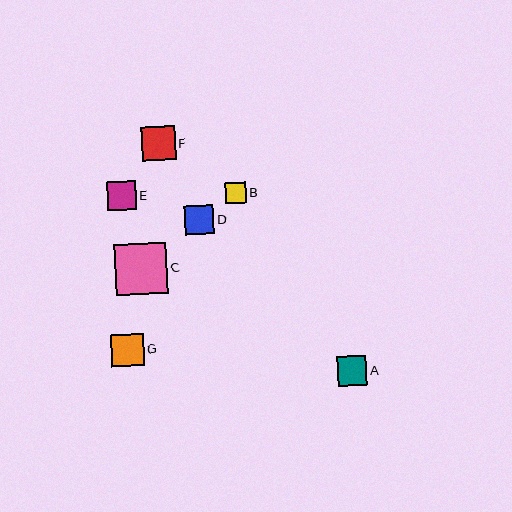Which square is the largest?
Square C is the largest with a size of approximately 52 pixels.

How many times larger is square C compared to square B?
Square C is approximately 2.5 times the size of square B.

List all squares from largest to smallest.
From largest to smallest: C, F, G, A, D, E, B.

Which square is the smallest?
Square B is the smallest with a size of approximately 21 pixels.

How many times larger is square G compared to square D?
Square G is approximately 1.1 times the size of square D.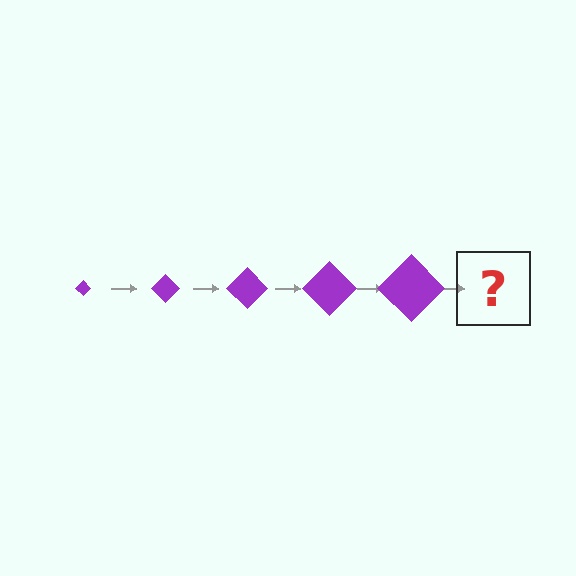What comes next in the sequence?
The next element should be a purple diamond, larger than the previous one.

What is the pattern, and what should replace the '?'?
The pattern is that the diamond gets progressively larger each step. The '?' should be a purple diamond, larger than the previous one.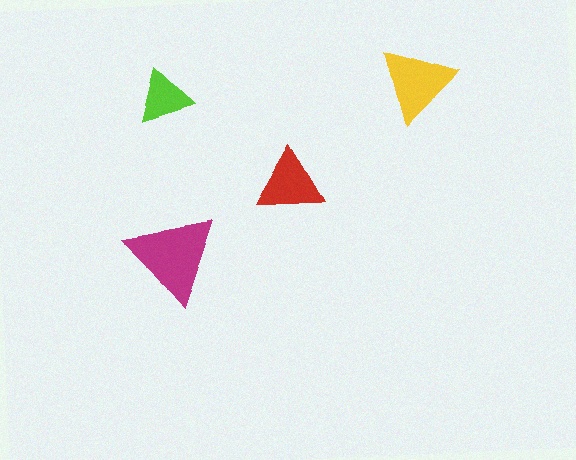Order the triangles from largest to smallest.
the magenta one, the yellow one, the red one, the lime one.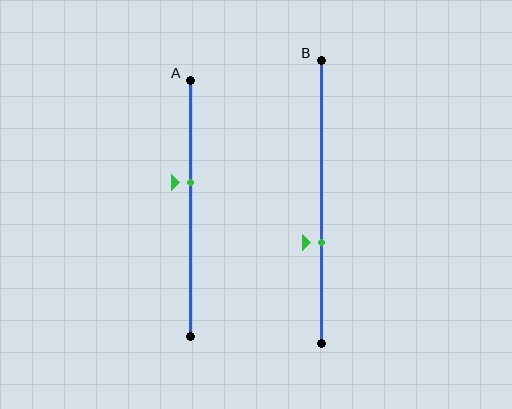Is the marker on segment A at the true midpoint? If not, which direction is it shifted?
No, the marker on segment A is shifted upward by about 10% of the segment length.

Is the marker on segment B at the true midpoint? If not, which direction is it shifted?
No, the marker on segment B is shifted downward by about 14% of the segment length.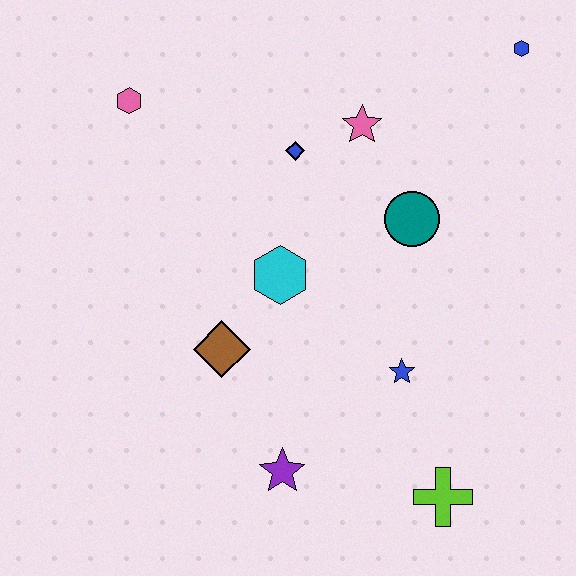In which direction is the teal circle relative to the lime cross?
The teal circle is above the lime cross.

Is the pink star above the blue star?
Yes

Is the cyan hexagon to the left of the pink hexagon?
No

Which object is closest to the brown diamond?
The cyan hexagon is closest to the brown diamond.